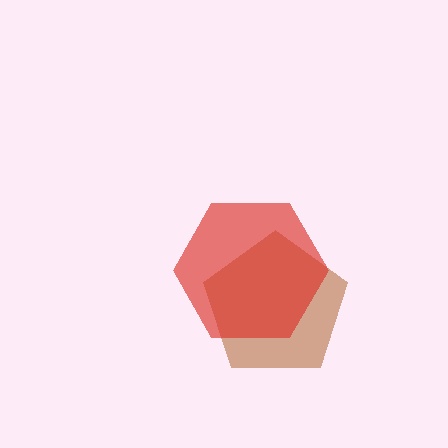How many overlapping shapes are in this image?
There are 2 overlapping shapes in the image.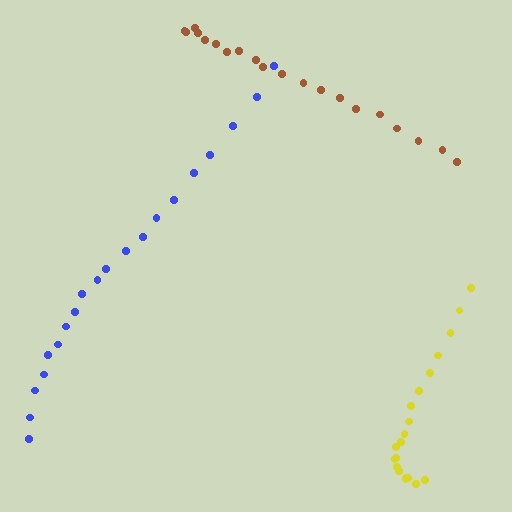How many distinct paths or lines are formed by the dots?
There are 3 distinct paths.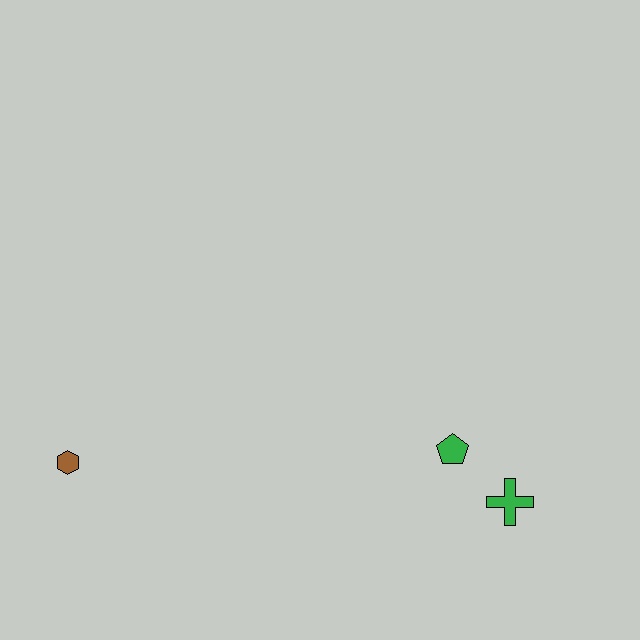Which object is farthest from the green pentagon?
The brown hexagon is farthest from the green pentagon.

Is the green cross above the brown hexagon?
No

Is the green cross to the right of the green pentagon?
Yes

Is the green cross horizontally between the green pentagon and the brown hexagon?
No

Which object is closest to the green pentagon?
The green cross is closest to the green pentagon.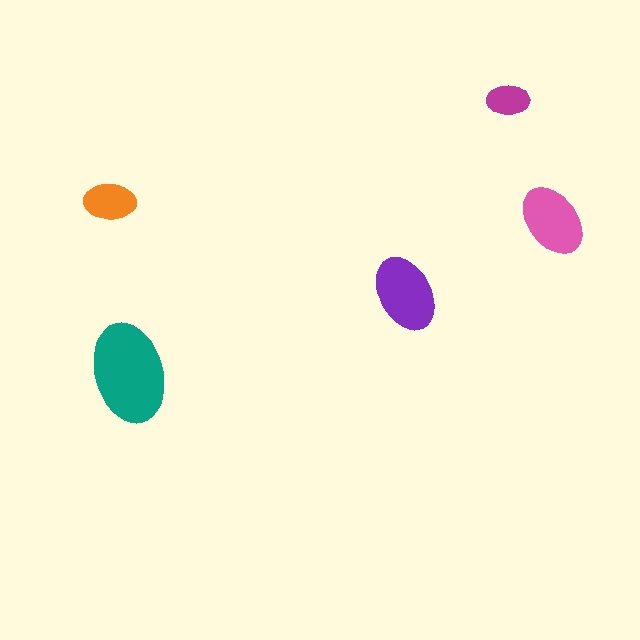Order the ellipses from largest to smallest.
the teal one, the purple one, the pink one, the orange one, the magenta one.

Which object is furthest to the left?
The orange ellipse is leftmost.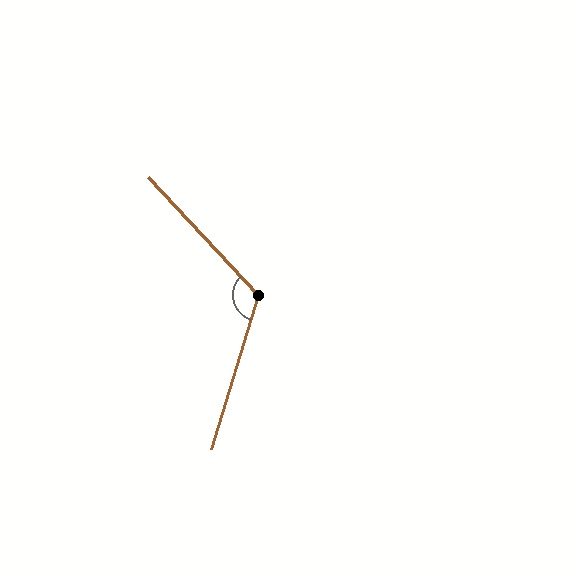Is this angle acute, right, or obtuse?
It is obtuse.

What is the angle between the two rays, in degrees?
Approximately 120 degrees.